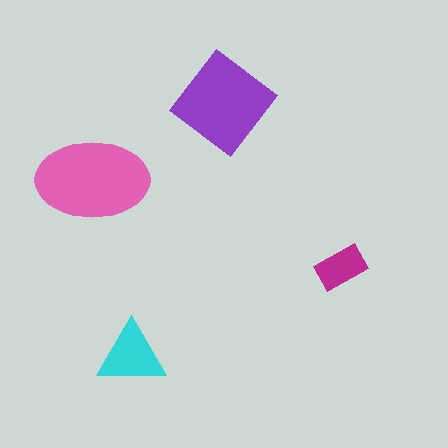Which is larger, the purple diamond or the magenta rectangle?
The purple diamond.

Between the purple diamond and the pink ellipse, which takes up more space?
The pink ellipse.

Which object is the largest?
The pink ellipse.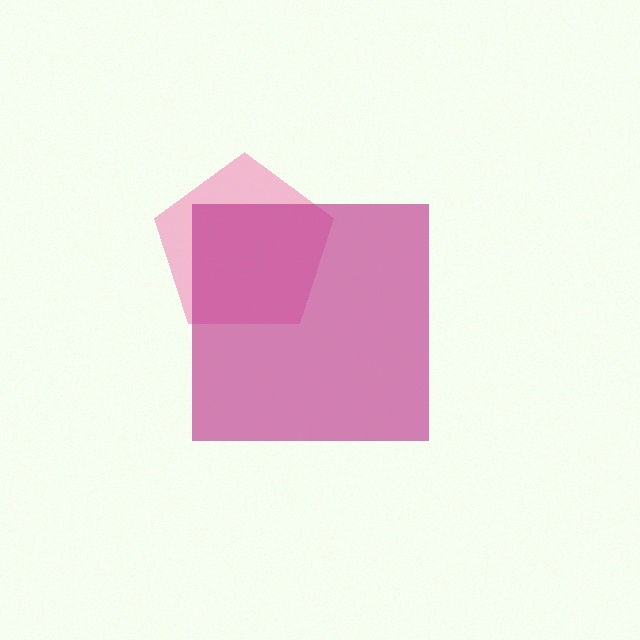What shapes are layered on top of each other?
The layered shapes are: a pink pentagon, a magenta square.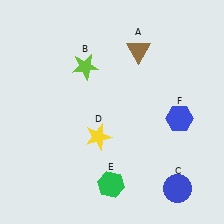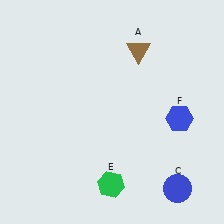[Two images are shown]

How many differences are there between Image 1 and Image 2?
There are 2 differences between the two images.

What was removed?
The lime star (B), the yellow star (D) were removed in Image 2.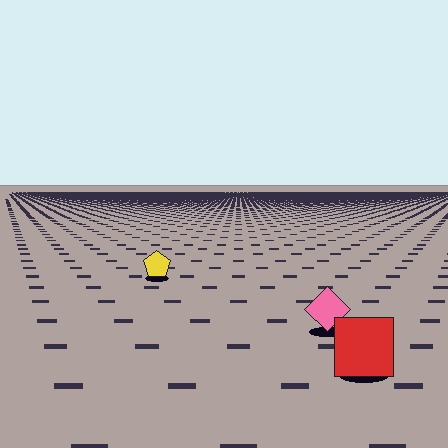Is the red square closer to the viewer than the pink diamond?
Yes. The red square is closer — you can tell from the texture gradient: the ground texture is coarser near it.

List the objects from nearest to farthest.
From nearest to farthest: the red square, the pink diamond, the yellow pentagon.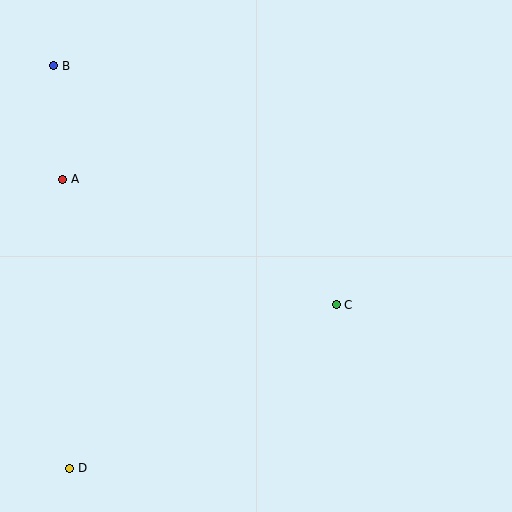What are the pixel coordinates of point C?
Point C is at (336, 305).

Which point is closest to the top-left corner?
Point B is closest to the top-left corner.